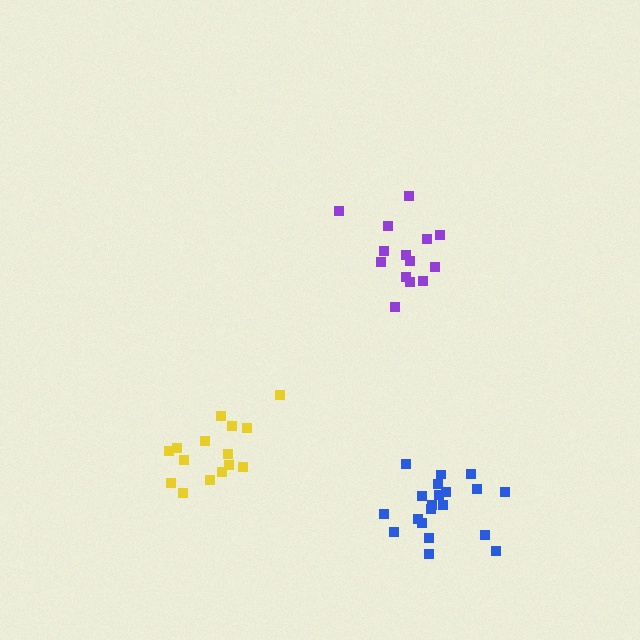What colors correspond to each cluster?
The clusters are colored: yellow, purple, blue.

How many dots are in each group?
Group 1: 15 dots, Group 2: 14 dots, Group 3: 20 dots (49 total).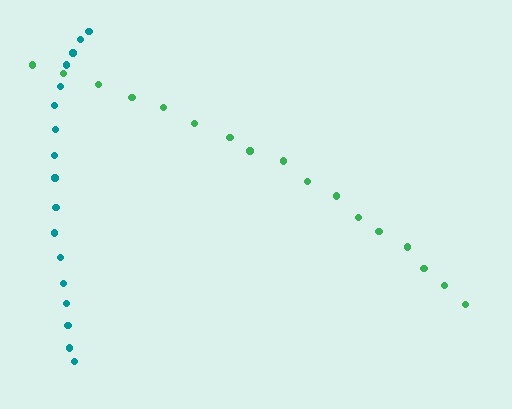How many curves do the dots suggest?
There are 2 distinct paths.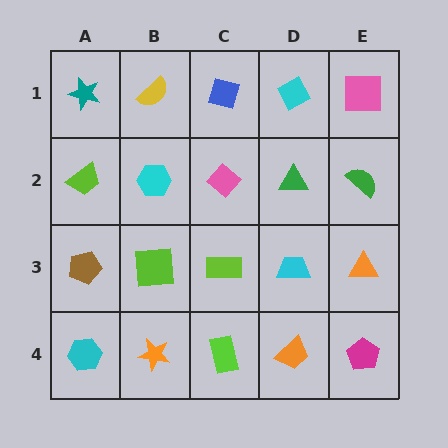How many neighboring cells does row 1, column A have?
2.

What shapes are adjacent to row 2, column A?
A teal star (row 1, column A), a brown pentagon (row 3, column A), a cyan hexagon (row 2, column B).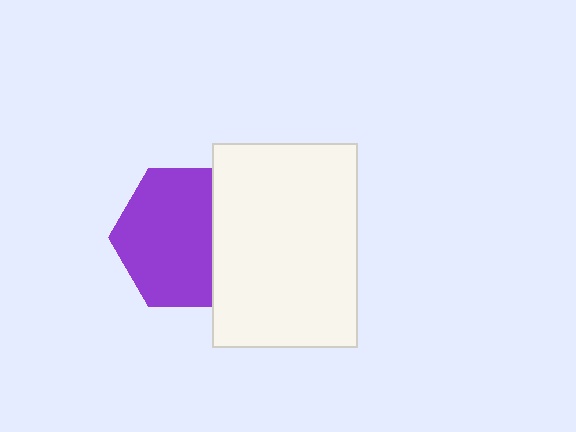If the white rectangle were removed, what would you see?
You would see the complete purple hexagon.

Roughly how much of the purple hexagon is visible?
Most of it is visible (roughly 69%).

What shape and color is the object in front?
The object in front is a white rectangle.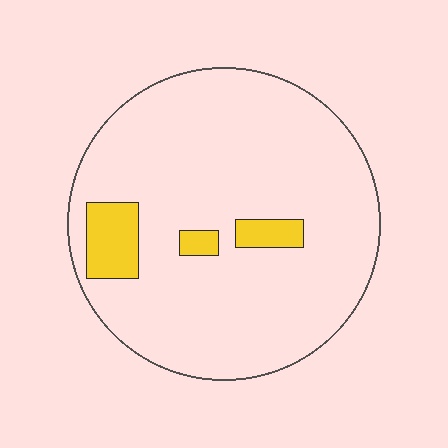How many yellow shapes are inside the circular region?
3.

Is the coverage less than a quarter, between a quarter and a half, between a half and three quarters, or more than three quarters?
Less than a quarter.